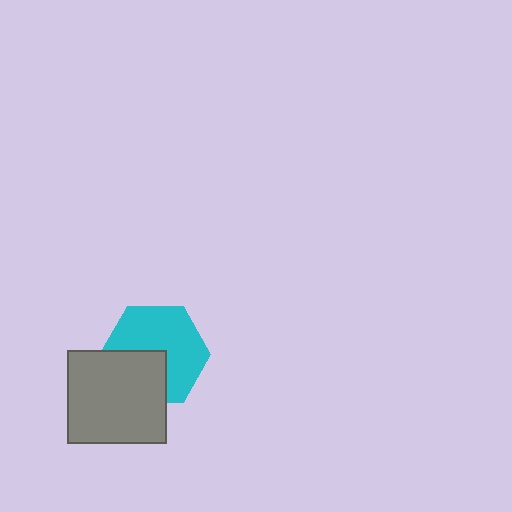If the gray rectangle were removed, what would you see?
You would see the complete cyan hexagon.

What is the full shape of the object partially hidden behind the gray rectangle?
The partially hidden object is a cyan hexagon.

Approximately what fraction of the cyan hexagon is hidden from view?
Roughly 36% of the cyan hexagon is hidden behind the gray rectangle.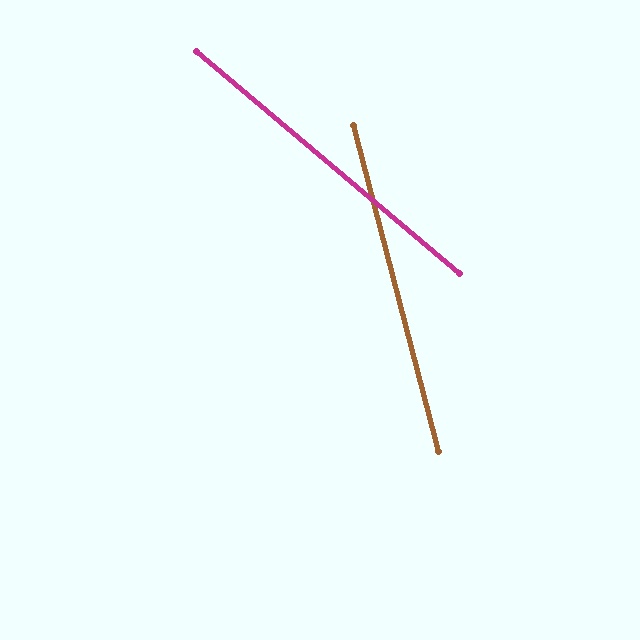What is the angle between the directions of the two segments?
Approximately 35 degrees.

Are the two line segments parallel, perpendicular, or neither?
Neither parallel nor perpendicular — they differ by about 35°.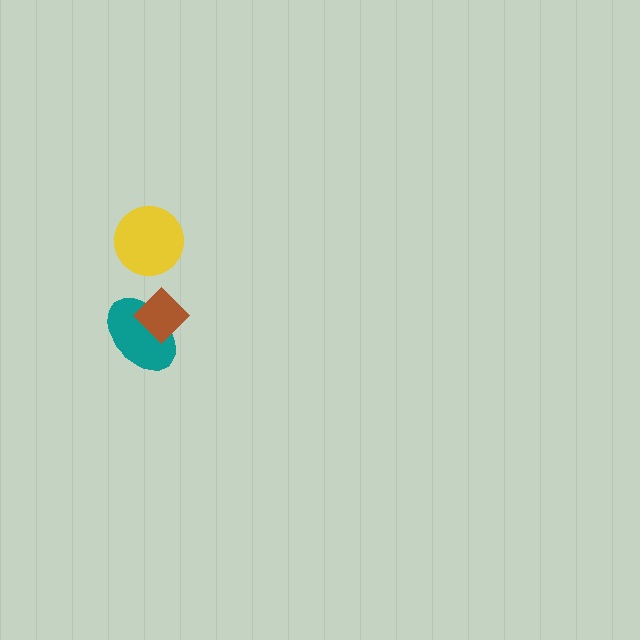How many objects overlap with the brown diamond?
1 object overlaps with the brown diamond.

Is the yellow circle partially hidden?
No, no other shape covers it.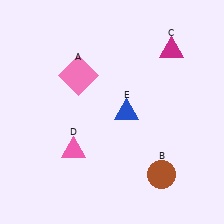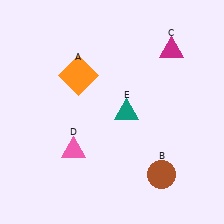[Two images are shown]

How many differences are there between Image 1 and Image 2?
There are 2 differences between the two images.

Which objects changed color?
A changed from pink to orange. E changed from blue to teal.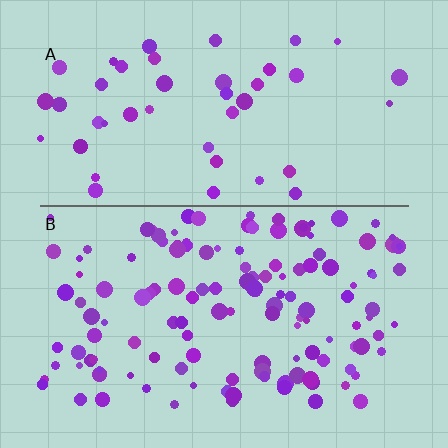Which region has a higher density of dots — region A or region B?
B (the bottom).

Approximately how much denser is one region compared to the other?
Approximately 3.0× — region B over region A.